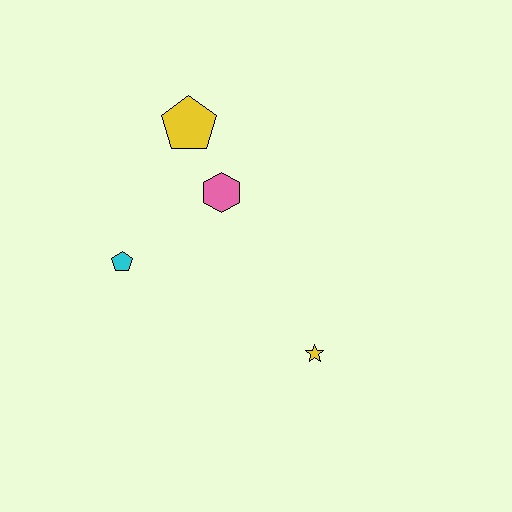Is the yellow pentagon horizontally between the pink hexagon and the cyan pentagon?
Yes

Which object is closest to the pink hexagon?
The yellow pentagon is closest to the pink hexagon.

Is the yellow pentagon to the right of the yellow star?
No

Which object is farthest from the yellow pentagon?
The yellow star is farthest from the yellow pentagon.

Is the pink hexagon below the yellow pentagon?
Yes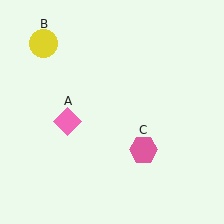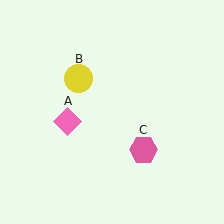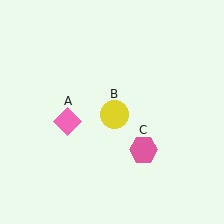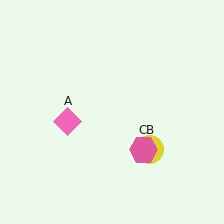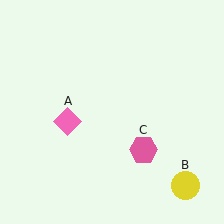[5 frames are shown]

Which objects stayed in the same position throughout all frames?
Pink diamond (object A) and pink hexagon (object C) remained stationary.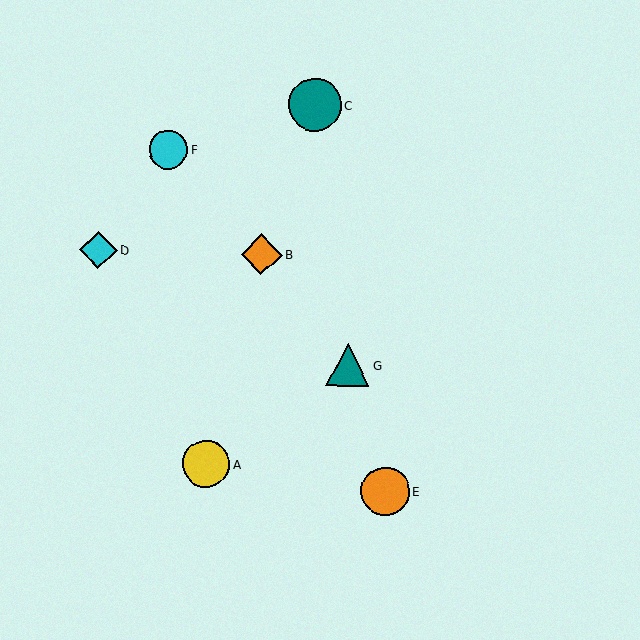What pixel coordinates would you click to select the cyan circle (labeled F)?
Click at (168, 150) to select the cyan circle F.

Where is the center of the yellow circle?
The center of the yellow circle is at (206, 464).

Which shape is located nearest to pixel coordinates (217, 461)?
The yellow circle (labeled A) at (206, 464) is nearest to that location.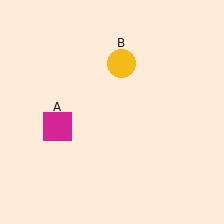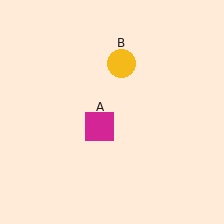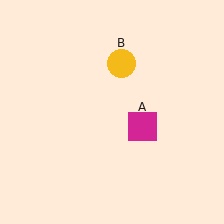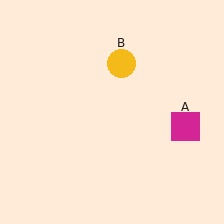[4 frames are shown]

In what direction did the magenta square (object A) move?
The magenta square (object A) moved right.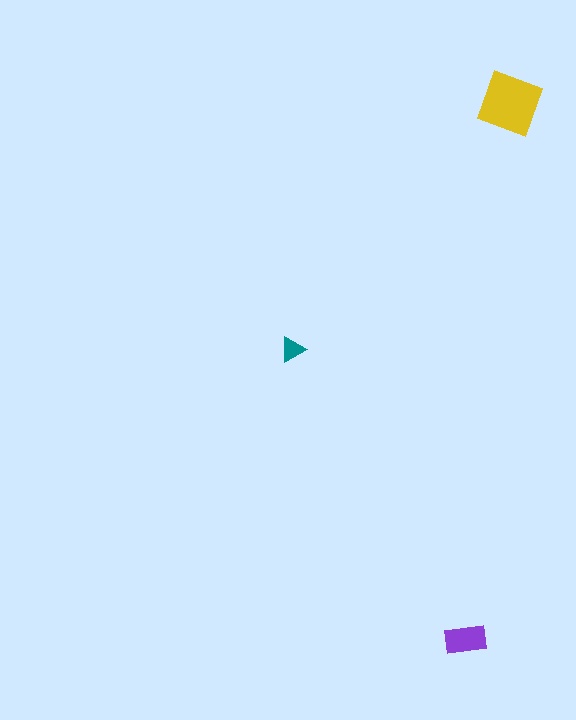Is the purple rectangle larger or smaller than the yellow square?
Smaller.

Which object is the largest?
The yellow square.